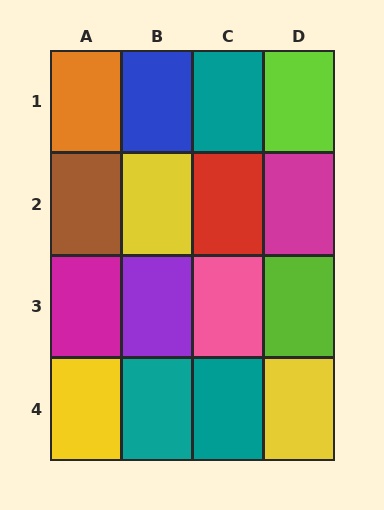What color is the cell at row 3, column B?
Purple.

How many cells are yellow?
3 cells are yellow.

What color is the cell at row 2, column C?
Red.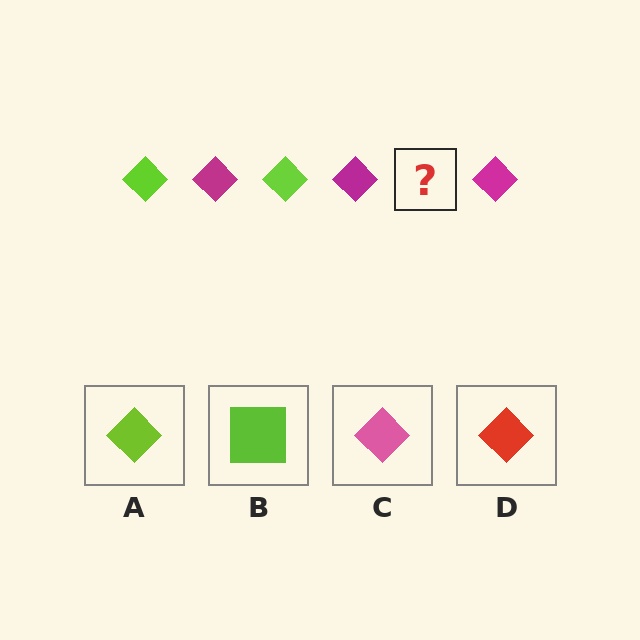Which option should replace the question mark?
Option A.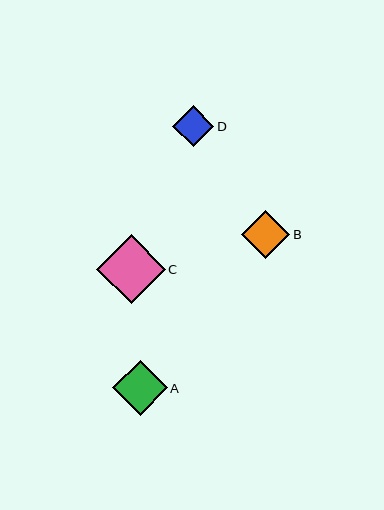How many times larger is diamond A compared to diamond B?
Diamond A is approximately 1.1 times the size of diamond B.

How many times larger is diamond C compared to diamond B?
Diamond C is approximately 1.4 times the size of diamond B.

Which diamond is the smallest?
Diamond D is the smallest with a size of approximately 41 pixels.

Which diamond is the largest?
Diamond C is the largest with a size of approximately 68 pixels.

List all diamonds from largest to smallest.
From largest to smallest: C, A, B, D.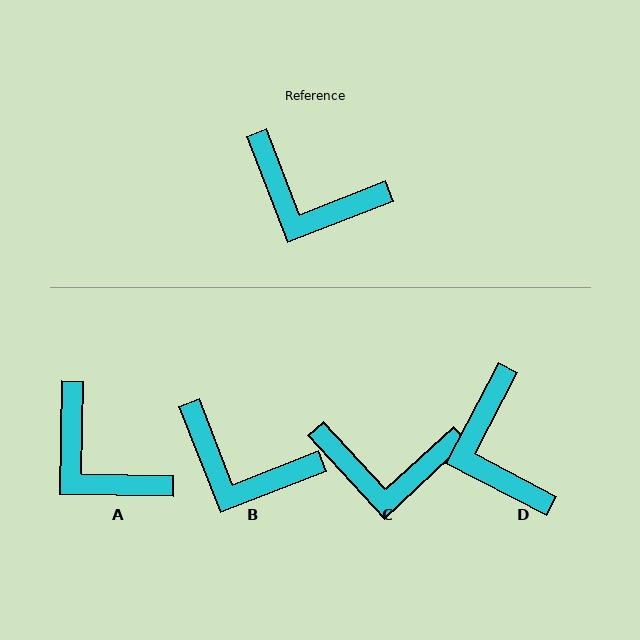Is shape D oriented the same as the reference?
No, it is off by about 49 degrees.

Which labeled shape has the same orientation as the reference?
B.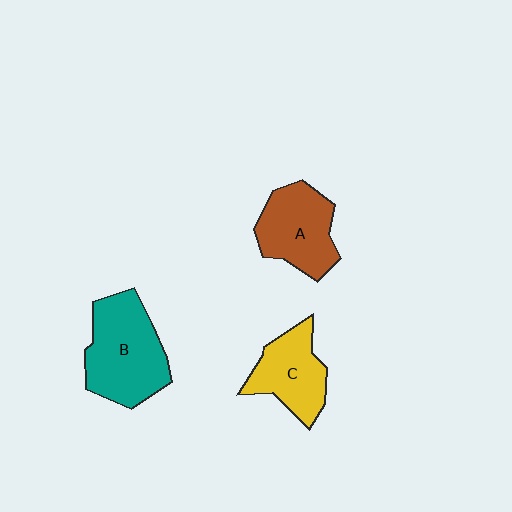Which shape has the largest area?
Shape B (teal).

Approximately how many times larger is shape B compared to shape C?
Approximately 1.4 times.